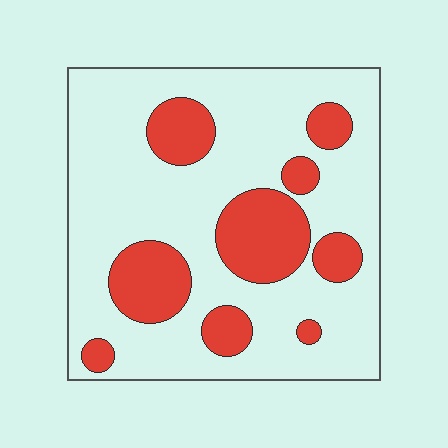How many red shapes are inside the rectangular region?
9.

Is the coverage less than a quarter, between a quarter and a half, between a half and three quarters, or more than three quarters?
Between a quarter and a half.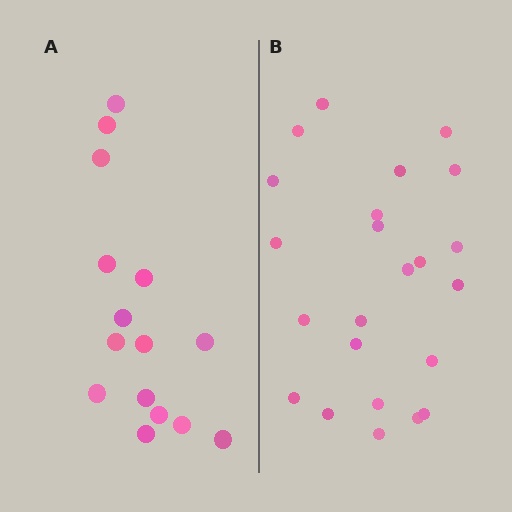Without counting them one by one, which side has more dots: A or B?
Region B (the right region) has more dots.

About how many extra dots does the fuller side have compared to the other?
Region B has roughly 8 or so more dots than region A.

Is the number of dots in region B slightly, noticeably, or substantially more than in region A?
Region B has substantially more. The ratio is roughly 1.5 to 1.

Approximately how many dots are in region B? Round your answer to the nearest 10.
About 20 dots. (The exact count is 23, which rounds to 20.)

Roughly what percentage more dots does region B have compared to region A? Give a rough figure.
About 55% more.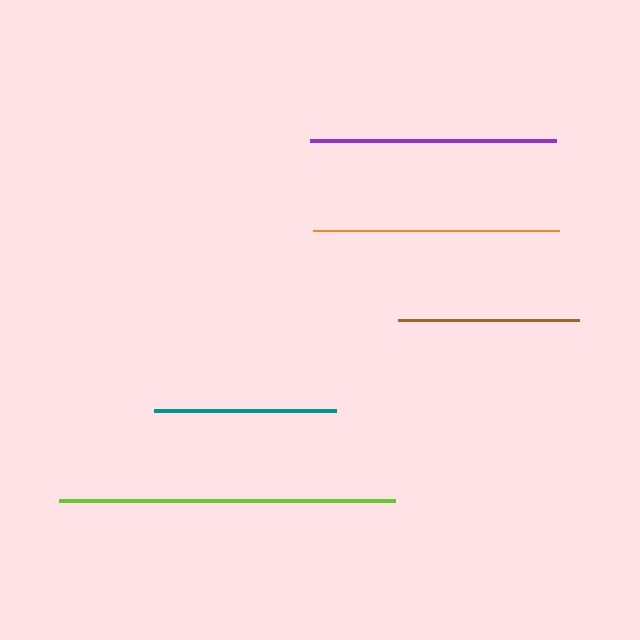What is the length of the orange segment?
The orange segment is approximately 246 pixels long.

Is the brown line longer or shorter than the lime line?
The lime line is longer than the brown line.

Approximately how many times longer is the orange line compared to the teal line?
The orange line is approximately 1.4 times the length of the teal line.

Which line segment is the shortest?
The brown line is the shortest at approximately 181 pixels.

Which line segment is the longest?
The lime line is the longest at approximately 337 pixels.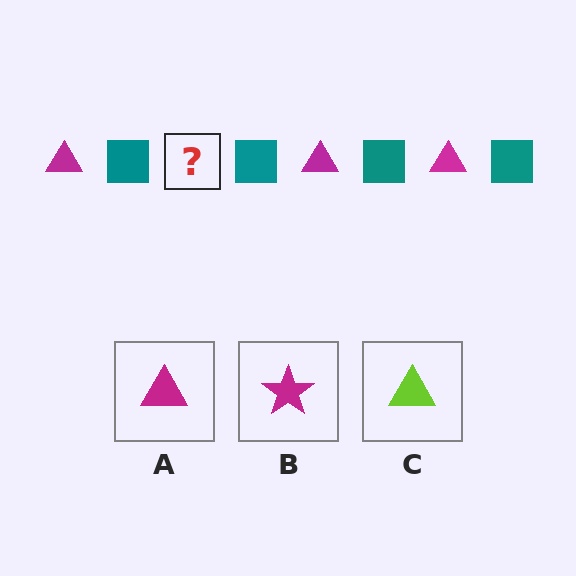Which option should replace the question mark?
Option A.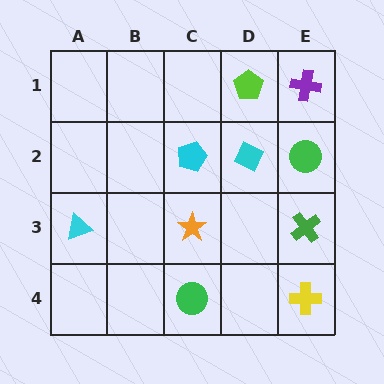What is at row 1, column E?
A purple cross.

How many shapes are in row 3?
3 shapes.